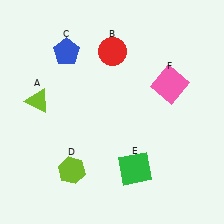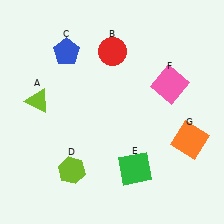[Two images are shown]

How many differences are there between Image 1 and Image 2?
There is 1 difference between the two images.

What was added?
An orange square (G) was added in Image 2.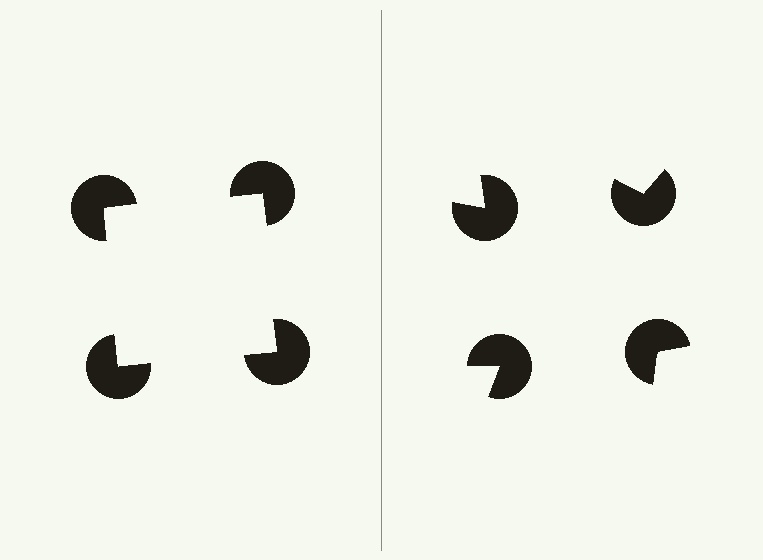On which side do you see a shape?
An illusory square appears on the left side. On the right side the wedge cuts are rotated, so no coherent shape forms.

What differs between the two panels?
The pac-man discs are positioned identically on both sides; only the wedge orientations differ. On the left they align to a square; on the right they are misaligned.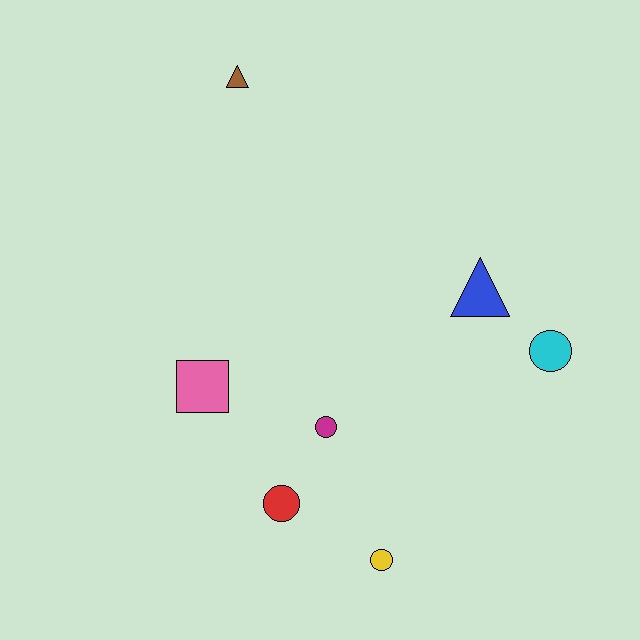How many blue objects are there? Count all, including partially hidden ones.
There is 1 blue object.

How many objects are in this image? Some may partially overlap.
There are 7 objects.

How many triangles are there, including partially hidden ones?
There are 2 triangles.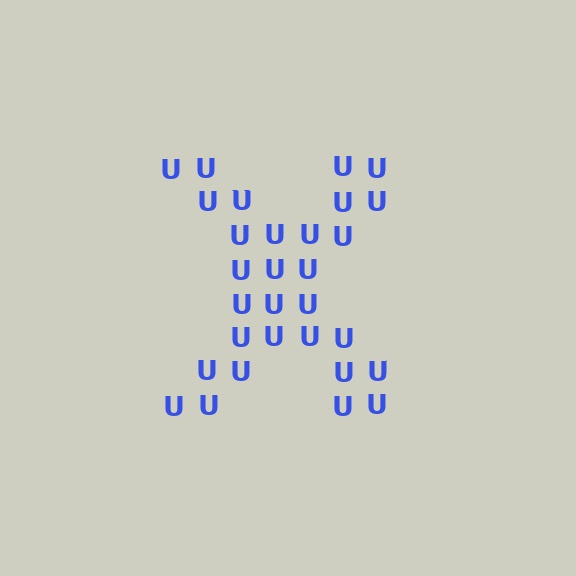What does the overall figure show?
The overall figure shows the letter X.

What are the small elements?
The small elements are letter U's.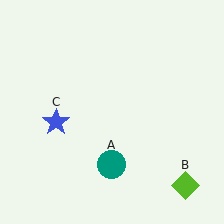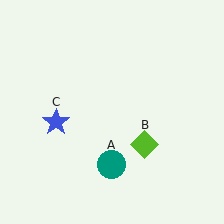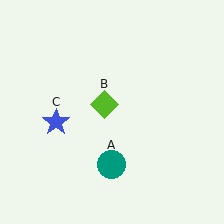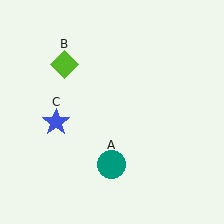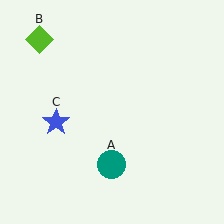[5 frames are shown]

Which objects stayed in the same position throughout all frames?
Teal circle (object A) and blue star (object C) remained stationary.